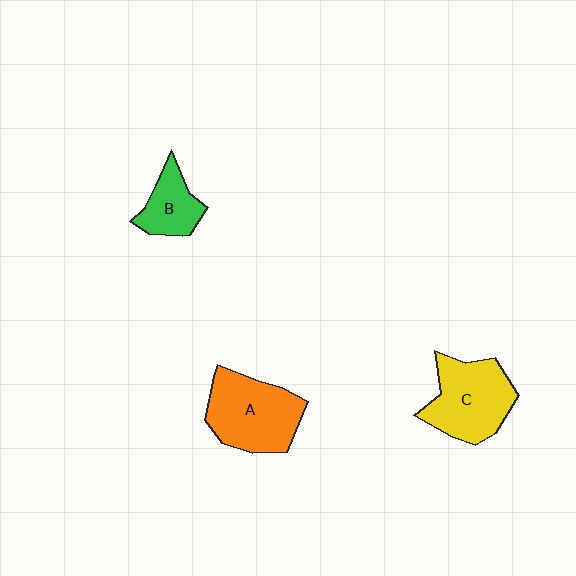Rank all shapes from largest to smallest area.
From largest to smallest: A (orange), C (yellow), B (green).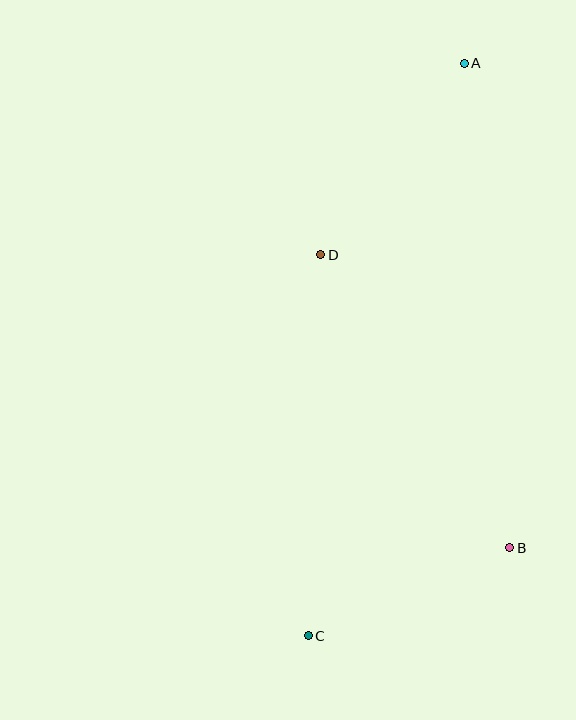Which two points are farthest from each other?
Points A and C are farthest from each other.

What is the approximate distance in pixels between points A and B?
The distance between A and B is approximately 487 pixels.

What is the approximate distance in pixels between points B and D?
The distance between B and D is approximately 349 pixels.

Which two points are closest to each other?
Points B and C are closest to each other.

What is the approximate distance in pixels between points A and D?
The distance between A and D is approximately 239 pixels.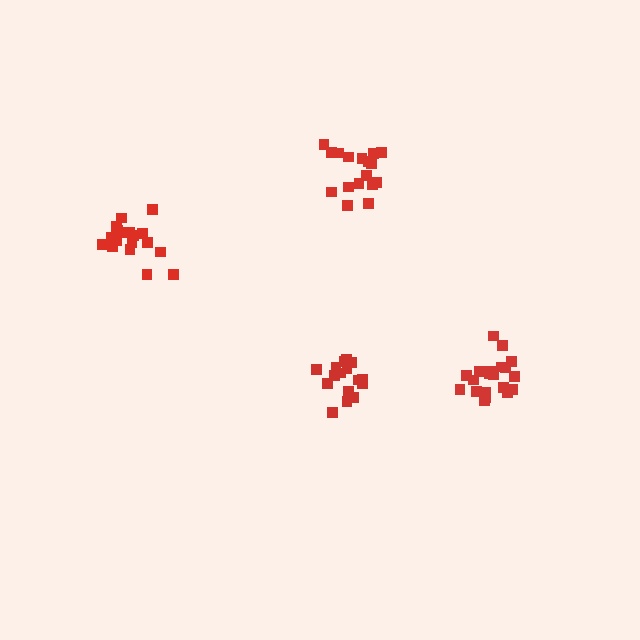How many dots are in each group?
Group 1: 17 dots, Group 2: 21 dots, Group 3: 18 dots, Group 4: 16 dots (72 total).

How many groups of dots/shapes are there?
There are 4 groups.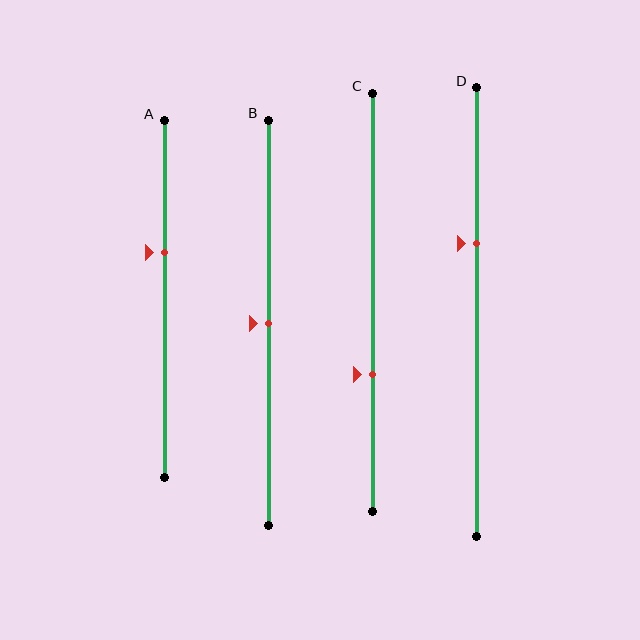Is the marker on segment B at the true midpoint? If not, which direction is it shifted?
Yes, the marker on segment B is at the true midpoint.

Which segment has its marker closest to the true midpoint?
Segment B has its marker closest to the true midpoint.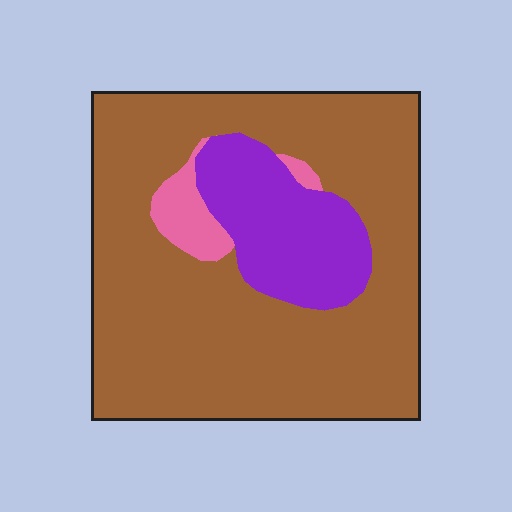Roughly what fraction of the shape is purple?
Purple covers 18% of the shape.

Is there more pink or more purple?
Purple.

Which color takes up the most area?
Brown, at roughly 75%.